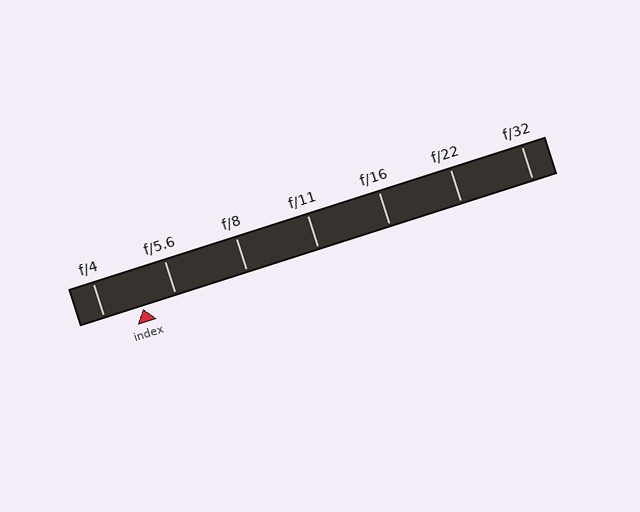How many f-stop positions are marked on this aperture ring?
There are 7 f-stop positions marked.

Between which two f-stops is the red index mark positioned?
The index mark is between f/4 and f/5.6.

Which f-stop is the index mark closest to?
The index mark is closest to f/5.6.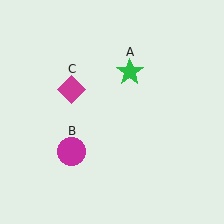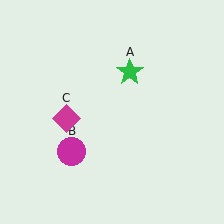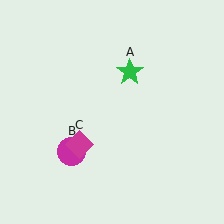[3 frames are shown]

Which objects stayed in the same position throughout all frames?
Green star (object A) and magenta circle (object B) remained stationary.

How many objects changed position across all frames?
1 object changed position: magenta diamond (object C).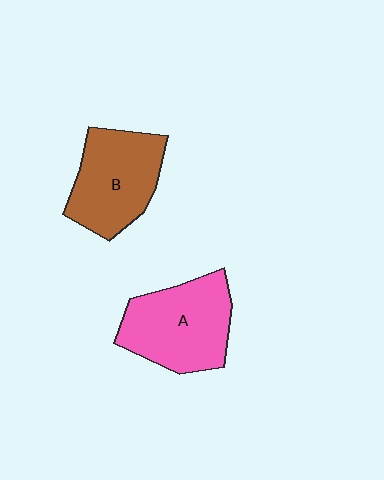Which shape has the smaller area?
Shape B (brown).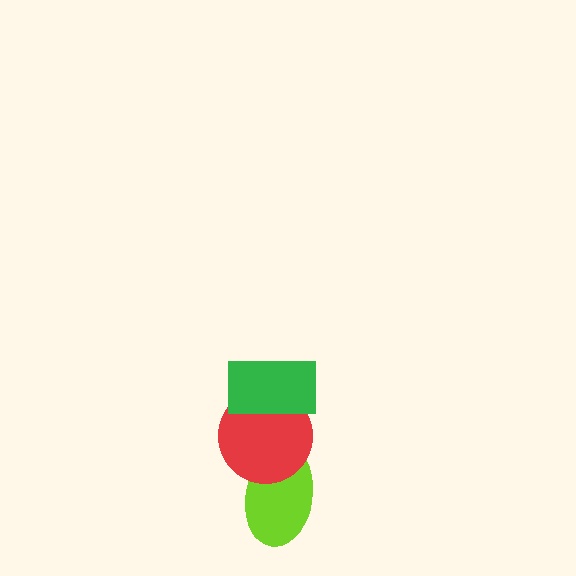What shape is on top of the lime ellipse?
The red circle is on top of the lime ellipse.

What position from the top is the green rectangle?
The green rectangle is 1st from the top.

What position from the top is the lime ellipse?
The lime ellipse is 3rd from the top.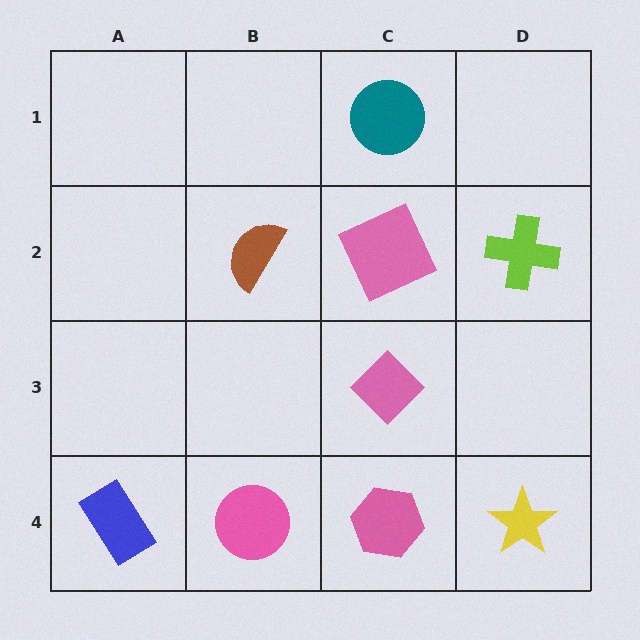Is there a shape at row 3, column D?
No, that cell is empty.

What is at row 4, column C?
A pink hexagon.